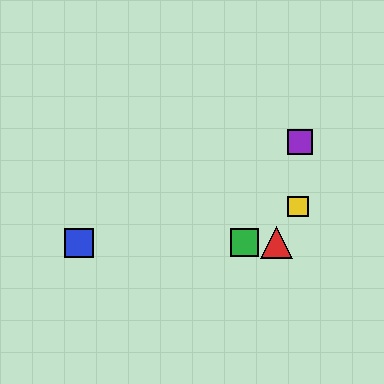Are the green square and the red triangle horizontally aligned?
Yes, both are at y≈243.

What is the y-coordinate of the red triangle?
The red triangle is at y≈243.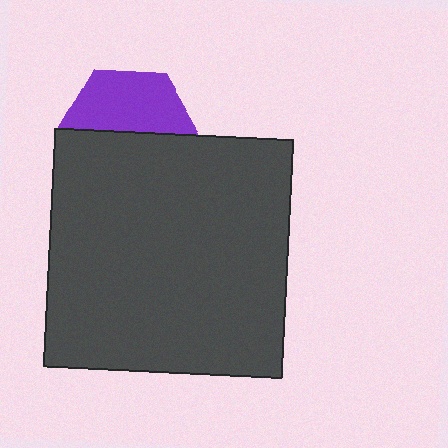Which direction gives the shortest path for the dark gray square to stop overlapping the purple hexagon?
Moving down gives the shortest separation.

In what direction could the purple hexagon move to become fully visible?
The purple hexagon could move up. That would shift it out from behind the dark gray square entirely.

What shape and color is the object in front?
The object in front is a dark gray square.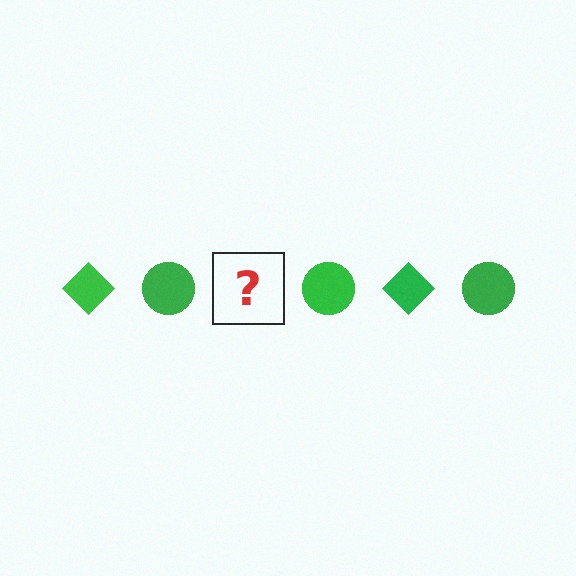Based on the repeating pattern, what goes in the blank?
The blank should be a green diamond.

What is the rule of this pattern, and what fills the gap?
The rule is that the pattern cycles through diamond, circle shapes in green. The gap should be filled with a green diamond.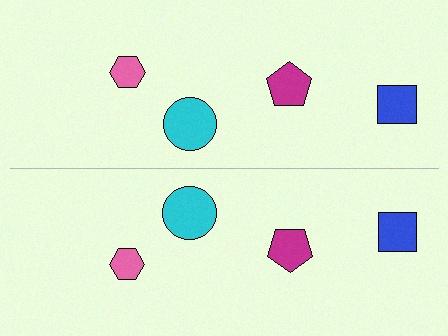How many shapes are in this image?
There are 8 shapes in this image.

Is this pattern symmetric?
Yes, this pattern has bilateral (reflection) symmetry.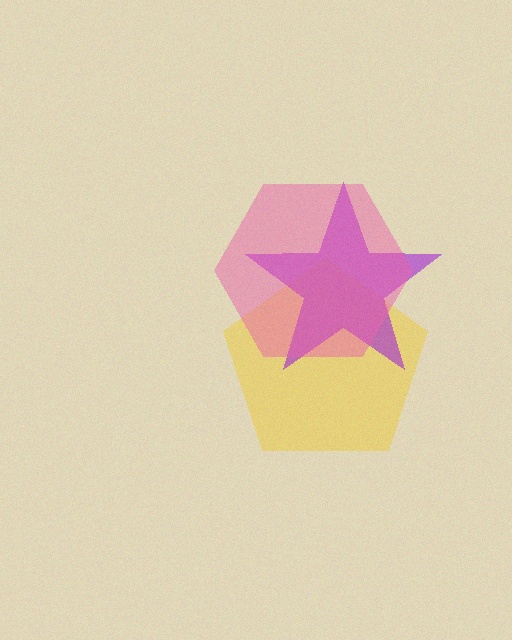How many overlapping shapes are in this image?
There are 3 overlapping shapes in the image.